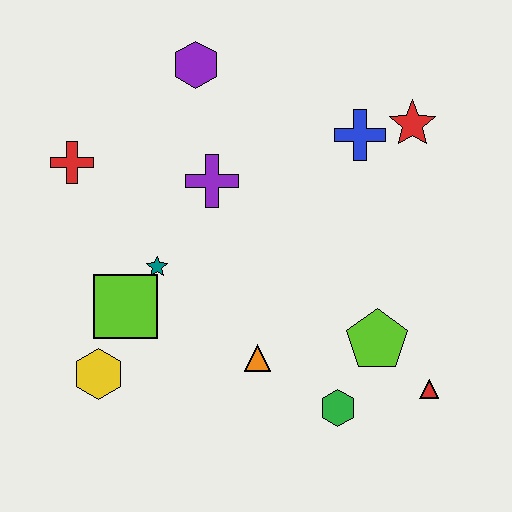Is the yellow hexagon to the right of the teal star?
No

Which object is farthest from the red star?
The yellow hexagon is farthest from the red star.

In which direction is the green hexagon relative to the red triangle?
The green hexagon is to the left of the red triangle.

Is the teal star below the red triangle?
No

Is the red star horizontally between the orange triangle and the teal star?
No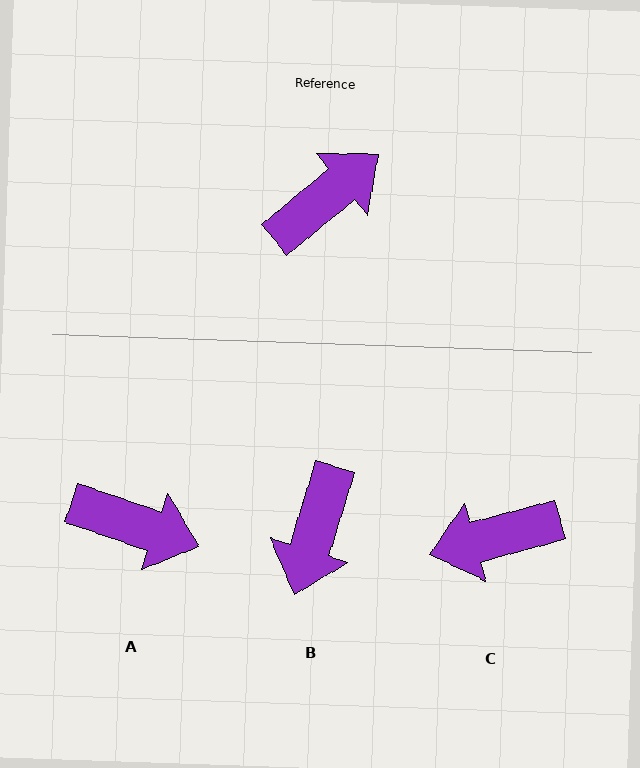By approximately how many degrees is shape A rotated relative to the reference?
Approximately 59 degrees clockwise.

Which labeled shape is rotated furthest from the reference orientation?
C, about 155 degrees away.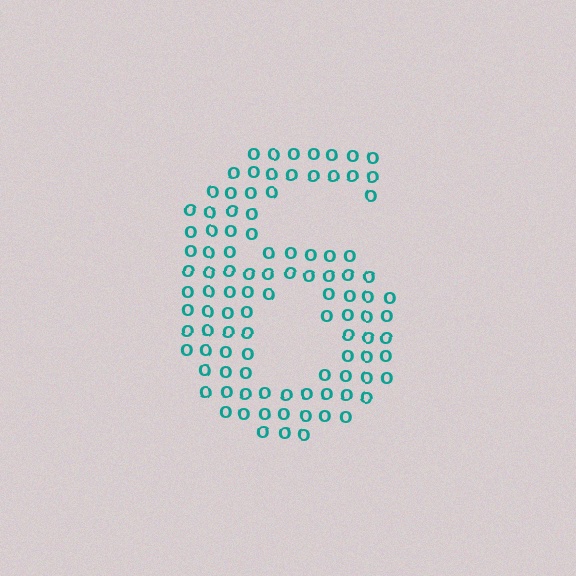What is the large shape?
The large shape is the digit 6.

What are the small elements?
The small elements are letter O's.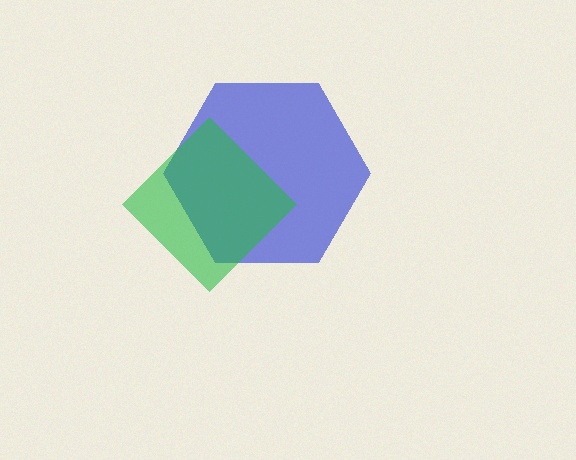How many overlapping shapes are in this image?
There are 2 overlapping shapes in the image.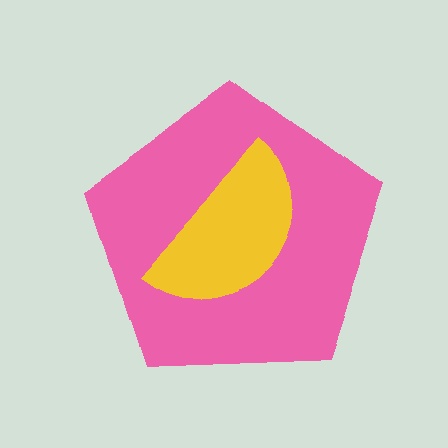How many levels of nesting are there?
2.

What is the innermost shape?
The yellow semicircle.